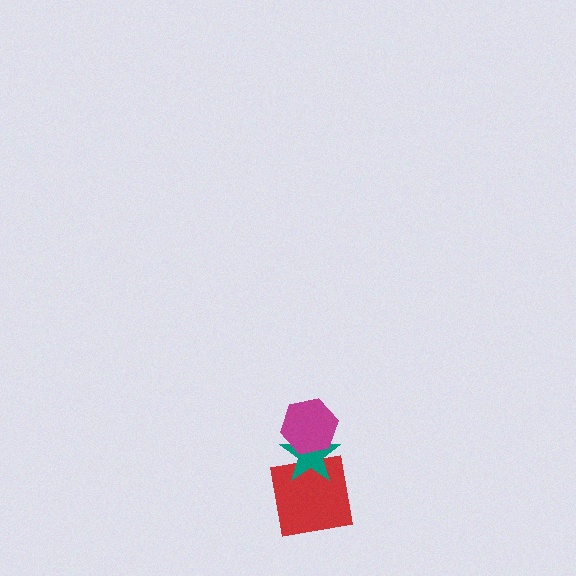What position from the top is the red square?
The red square is 3rd from the top.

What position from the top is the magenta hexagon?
The magenta hexagon is 1st from the top.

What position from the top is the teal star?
The teal star is 2nd from the top.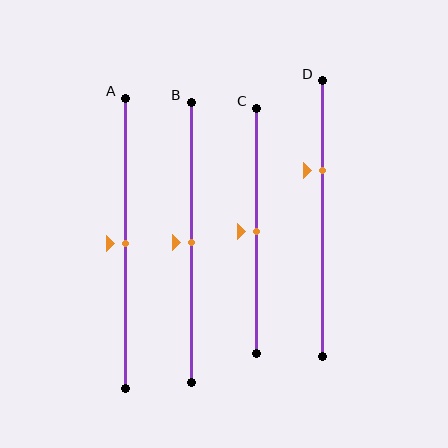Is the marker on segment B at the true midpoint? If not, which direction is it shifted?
Yes, the marker on segment B is at the true midpoint.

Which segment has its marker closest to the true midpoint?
Segment A has its marker closest to the true midpoint.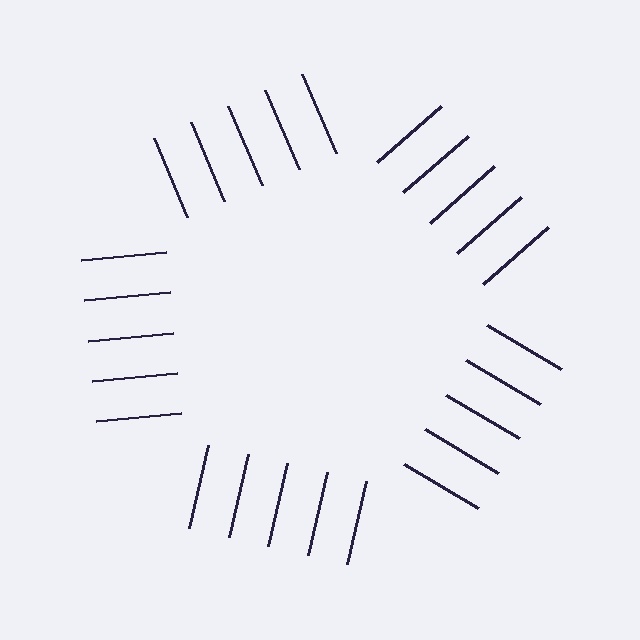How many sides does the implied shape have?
5 sides — the line-ends trace a pentagon.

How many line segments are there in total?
25 — 5 along each of the 5 edges.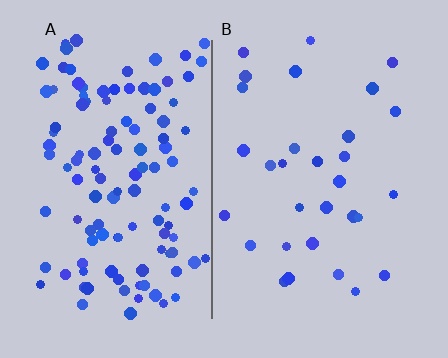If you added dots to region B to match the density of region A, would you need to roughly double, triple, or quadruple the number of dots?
Approximately quadruple.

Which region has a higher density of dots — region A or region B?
A (the left).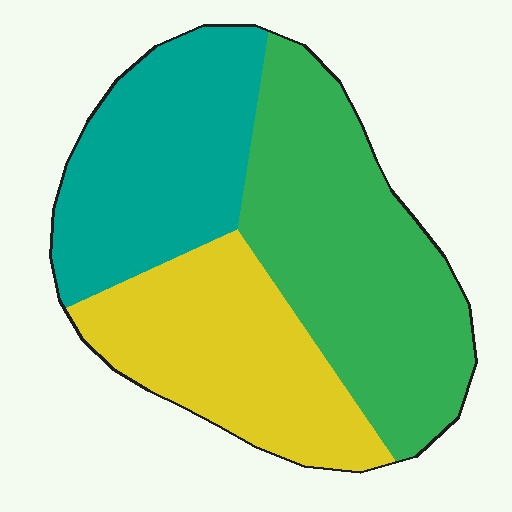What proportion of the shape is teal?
Teal covers roughly 30% of the shape.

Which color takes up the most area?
Green, at roughly 40%.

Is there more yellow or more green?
Green.